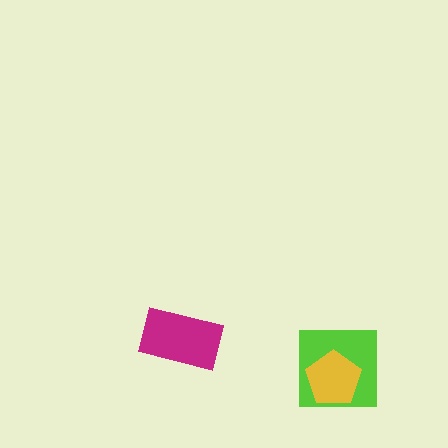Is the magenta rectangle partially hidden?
No, no other shape covers it.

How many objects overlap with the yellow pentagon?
1 object overlaps with the yellow pentagon.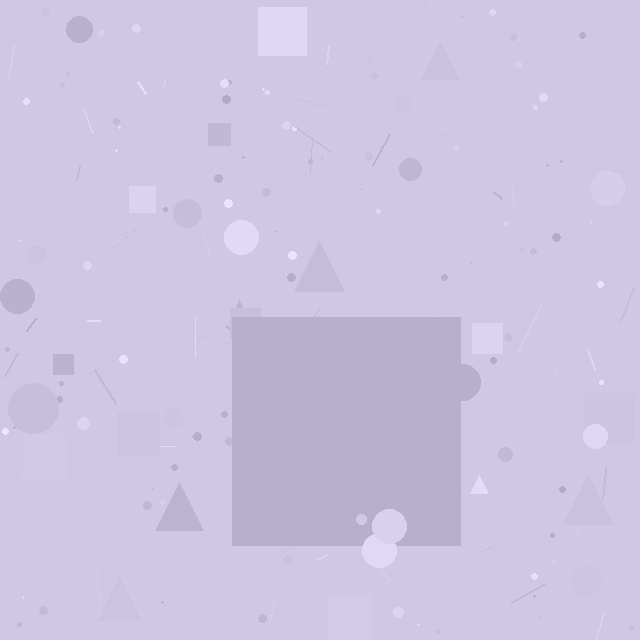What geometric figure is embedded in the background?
A square is embedded in the background.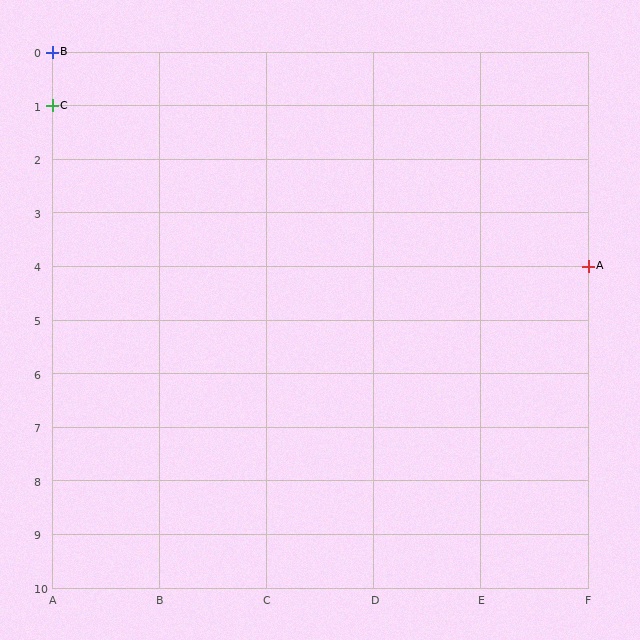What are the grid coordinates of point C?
Point C is at grid coordinates (A, 1).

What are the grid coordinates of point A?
Point A is at grid coordinates (F, 4).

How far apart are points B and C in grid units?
Points B and C are 1 row apart.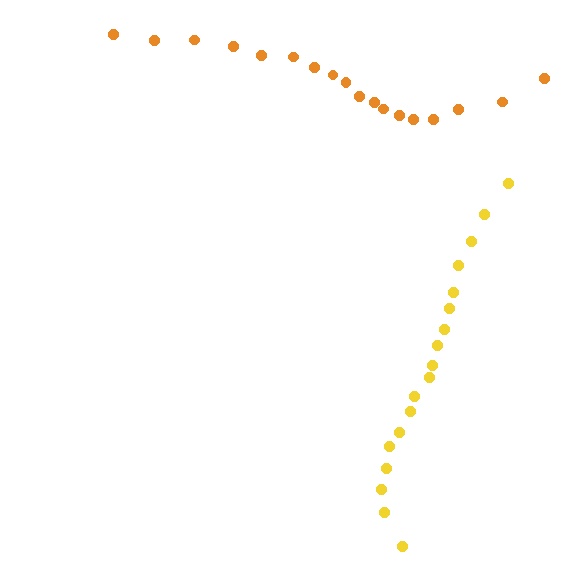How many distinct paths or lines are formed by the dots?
There are 2 distinct paths.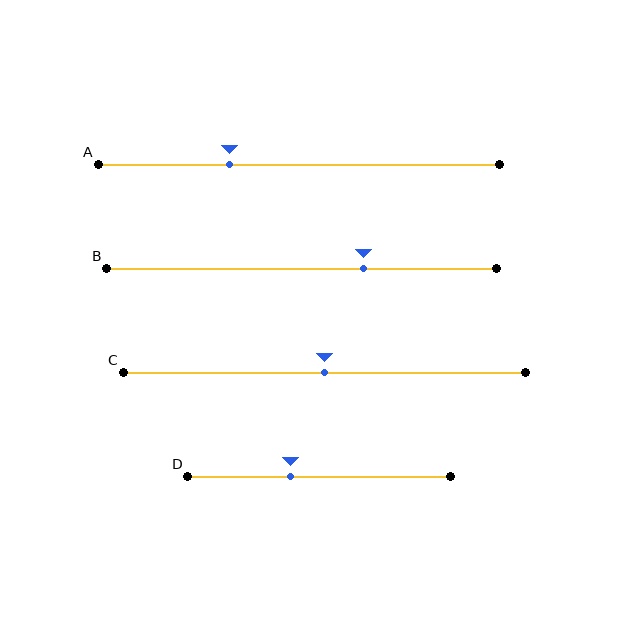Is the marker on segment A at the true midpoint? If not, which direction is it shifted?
No, the marker on segment A is shifted to the left by about 17% of the segment length.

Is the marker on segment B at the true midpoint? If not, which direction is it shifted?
No, the marker on segment B is shifted to the right by about 16% of the segment length.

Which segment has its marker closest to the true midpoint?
Segment C has its marker closest to the true midpoint.